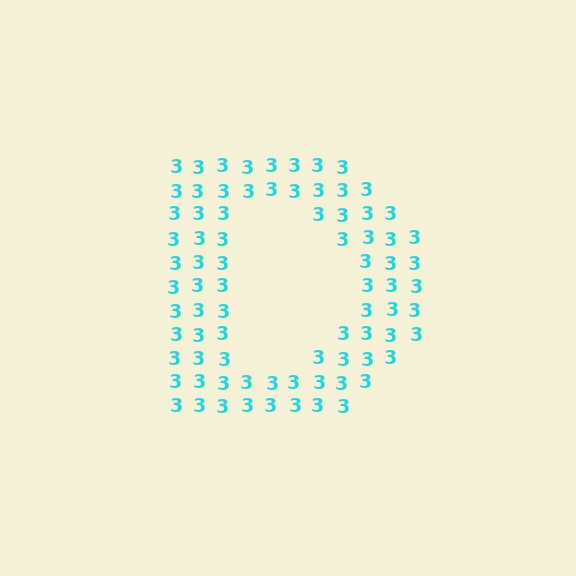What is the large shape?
The large shape is the letter D.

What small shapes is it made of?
It is made of small digit 3's.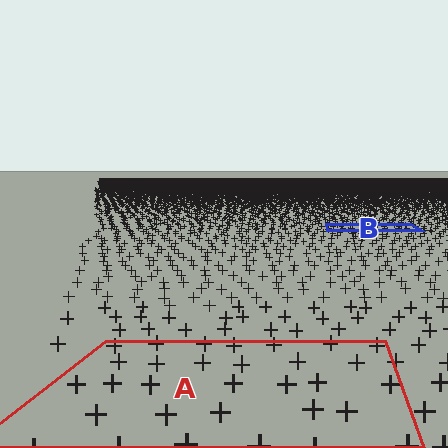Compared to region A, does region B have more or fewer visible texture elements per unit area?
Region B has more texture elements per unit area — they are packed more densely because it is farther away.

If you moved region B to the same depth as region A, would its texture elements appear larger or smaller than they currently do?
They would appear larger. At a closer depth, the same texture elements are projected at a bigger on-screen size.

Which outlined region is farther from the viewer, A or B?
Region B is farther from the viewer — the texture elements inside it appear smaller and more densely packed.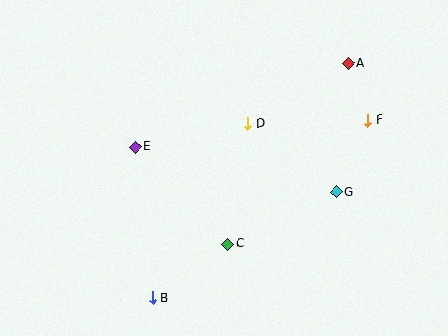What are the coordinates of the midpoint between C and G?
The midpoint between C and G is at (282, 218).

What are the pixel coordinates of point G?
Point G is at (336, 192).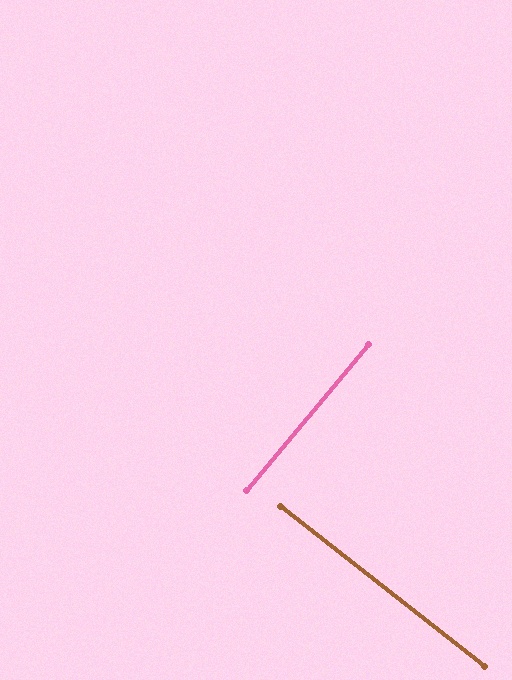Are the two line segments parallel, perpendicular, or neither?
Perpendicular — they meet at approximately 88°.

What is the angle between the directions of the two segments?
Approximately 88 degrees.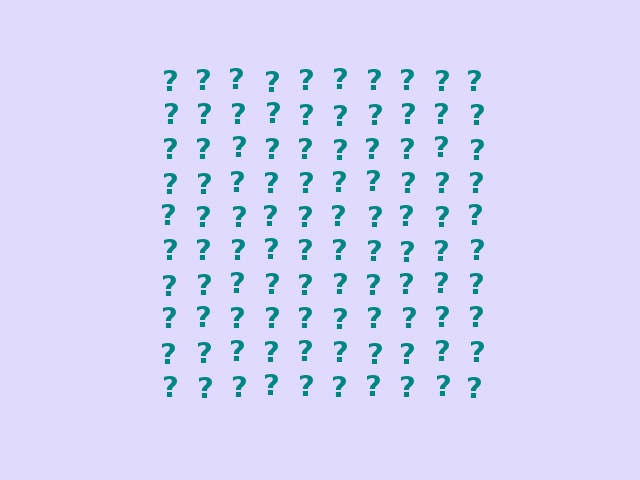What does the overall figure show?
The overall figure shows a square.